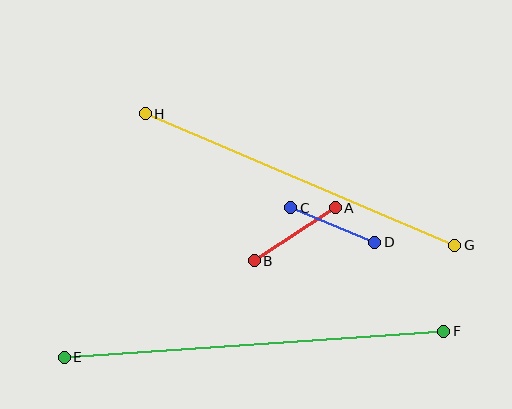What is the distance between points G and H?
The distance is approximately 336 pixels.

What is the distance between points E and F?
The distance is approximately 381 pixels.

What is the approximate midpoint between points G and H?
The midpoint is at approximately (300, 179) pixels.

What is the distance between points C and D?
The distance is approximately 91 pixels.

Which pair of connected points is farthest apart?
Points E and F are farthest apart.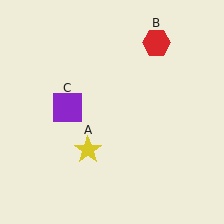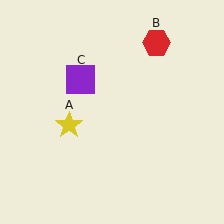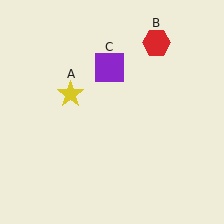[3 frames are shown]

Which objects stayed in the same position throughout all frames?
Red hexagon (object B) remained stationary.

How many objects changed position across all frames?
2 objects changed position: yellow star (object A), purple square (object C).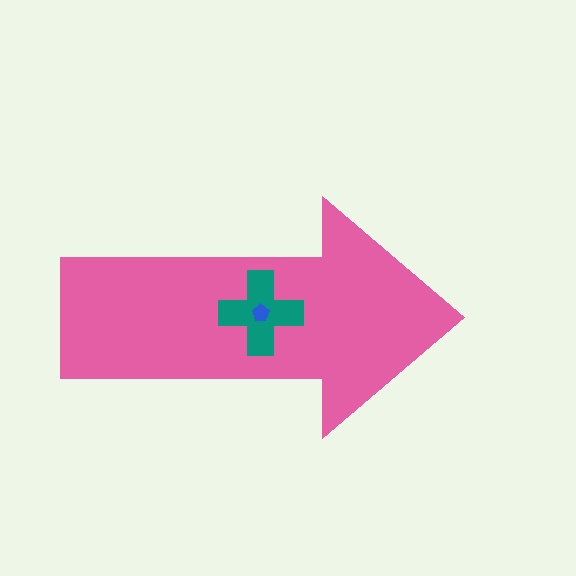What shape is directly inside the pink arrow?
The teal cross.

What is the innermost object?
The blue pentagon.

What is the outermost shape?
The pink arrow.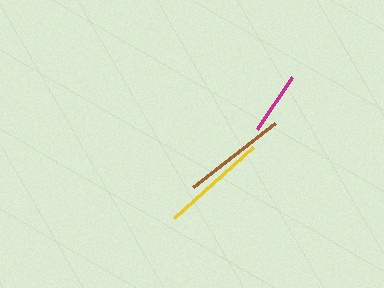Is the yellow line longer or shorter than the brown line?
The yellow line is longer than the brown line.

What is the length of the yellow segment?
The yellow segment is approximately 107 pixels long.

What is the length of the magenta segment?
The magenta segment is approximately 63 pixels long.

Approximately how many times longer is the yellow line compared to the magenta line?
The yellow line is approximately 1.7 times the length of the magenta line.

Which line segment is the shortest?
The magenta line is the shortest at approximately 63 pixels.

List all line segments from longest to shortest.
From longest to shortest: yellow, brown, magenta.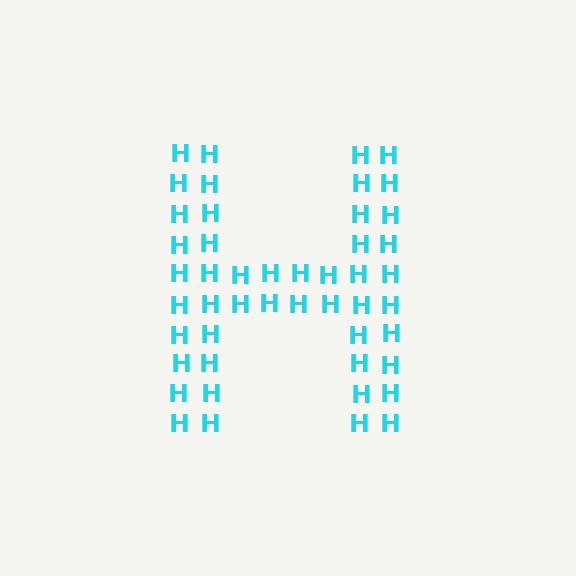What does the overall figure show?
The overall figure shows the letter H.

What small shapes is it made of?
It is made of small letter H's.